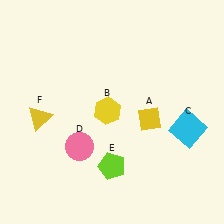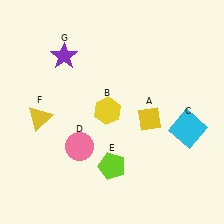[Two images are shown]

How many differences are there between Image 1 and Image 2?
There is 1 difference between the two images.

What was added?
A purple star (G) was added in Image 2.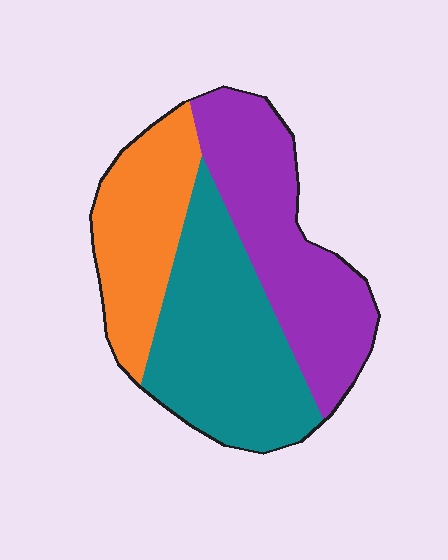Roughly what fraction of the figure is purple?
Purple takes up about three eighths (3/8) of the figure.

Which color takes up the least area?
Orange, at roughly 25%.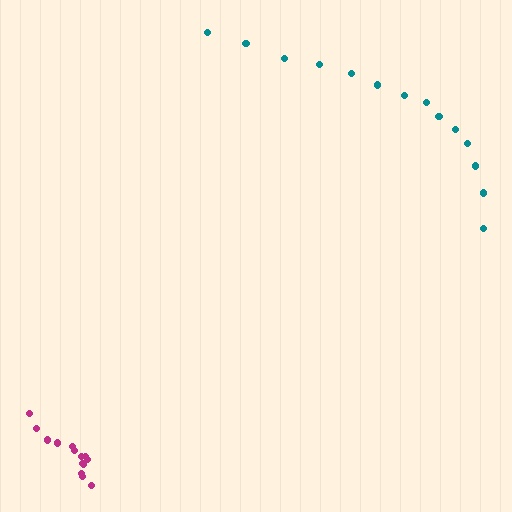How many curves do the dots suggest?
There are 2 distinct paths.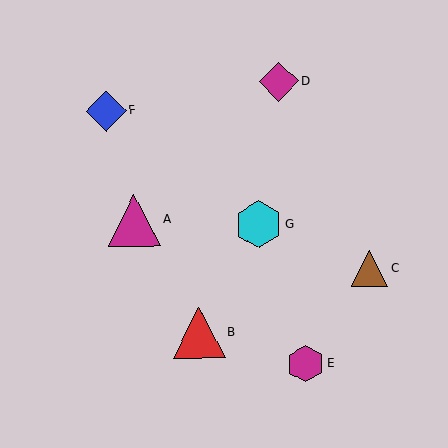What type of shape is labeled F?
Shape F is a blue diamond.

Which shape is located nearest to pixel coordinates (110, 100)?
The blue diamond (labeled F) at (106, 111) is nearest to that location.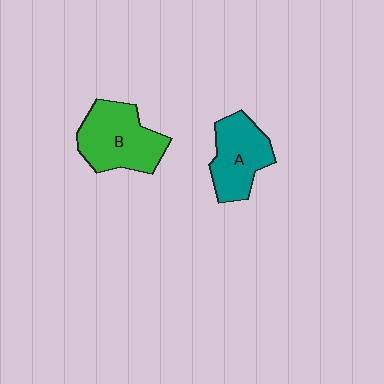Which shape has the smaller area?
Shape A (teal).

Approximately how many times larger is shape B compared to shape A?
Approximately 1.2 times.